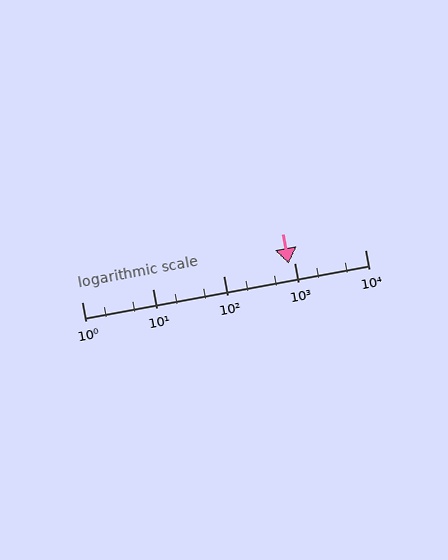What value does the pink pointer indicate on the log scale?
The pointer indicates approximately 840.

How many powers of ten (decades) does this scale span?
The scale spans 4 decades, from 1 to 10000.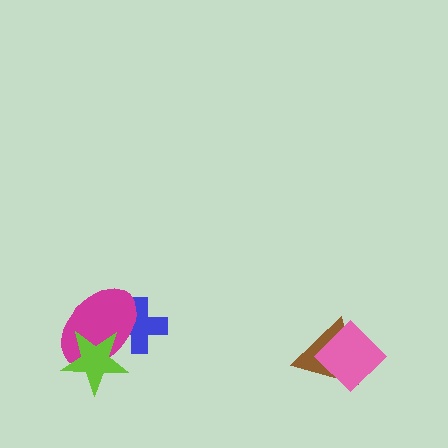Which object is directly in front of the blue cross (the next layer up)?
The magenta ellipse is directly in front of the blue cross.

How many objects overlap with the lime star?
2 objects overlap with the lime star.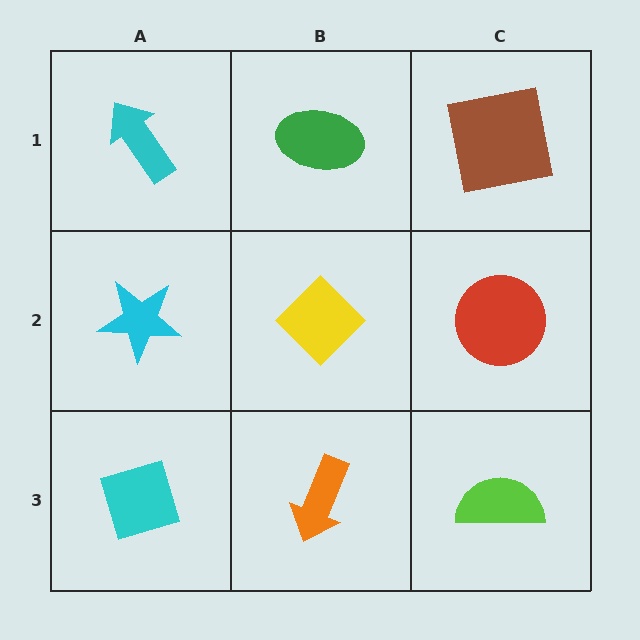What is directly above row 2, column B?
A green ellipse.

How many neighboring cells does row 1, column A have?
2.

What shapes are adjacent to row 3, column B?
A yellow diamond (row 2, column B), a cyan diamond (row 3, column A), a lime semicircle (row 3, column C).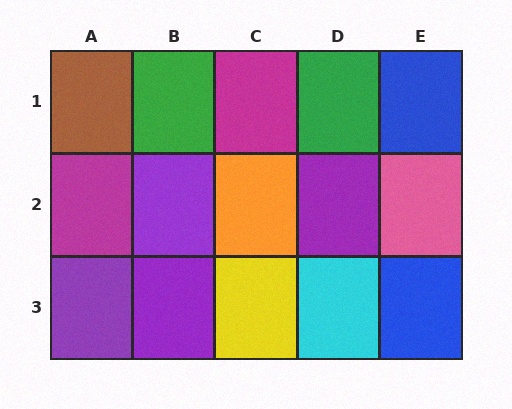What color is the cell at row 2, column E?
Pink.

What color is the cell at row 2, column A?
Magenta.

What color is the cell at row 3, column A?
Purple.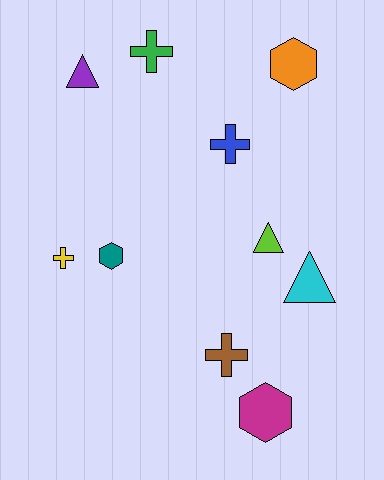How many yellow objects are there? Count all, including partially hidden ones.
There is 1 yellow object.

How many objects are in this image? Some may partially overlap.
There are 10 objects.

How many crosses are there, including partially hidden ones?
There are 4 crosses.